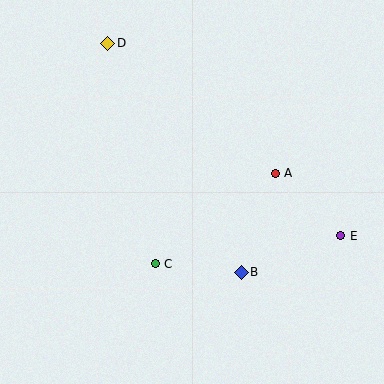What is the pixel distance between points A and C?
The distance between A and C is 150 pixels.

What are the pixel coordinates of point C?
Point C is at (155, 264).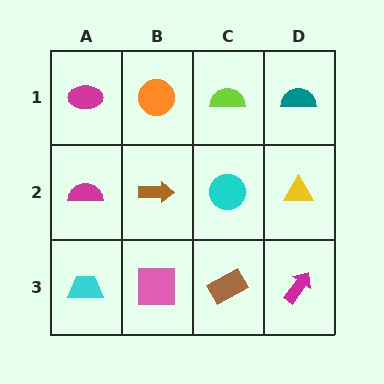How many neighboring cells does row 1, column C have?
3.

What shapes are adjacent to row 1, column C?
A cyan circle (row 2, column C), an orange circle (row 1, column B), a teal semicircle (row 1, column D).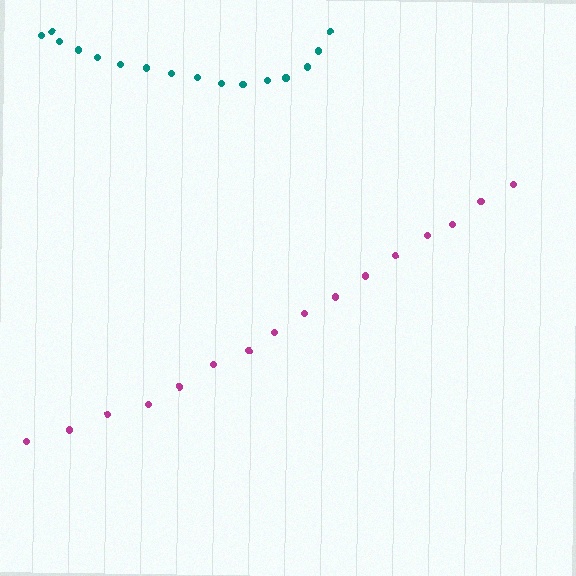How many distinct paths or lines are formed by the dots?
There are 2 distinct paths.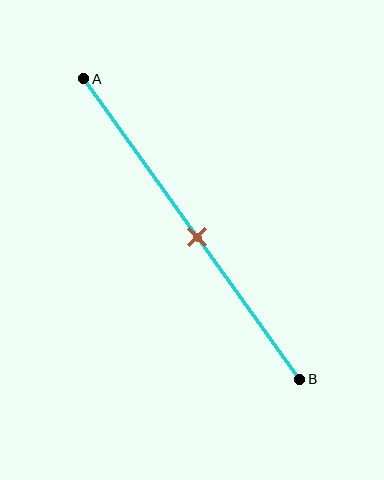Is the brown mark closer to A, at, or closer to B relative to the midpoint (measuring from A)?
The brown mark is approximately at the midpoint of segment AB.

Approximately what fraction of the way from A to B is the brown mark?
The brown mark is approximately 55% of the way from A to B.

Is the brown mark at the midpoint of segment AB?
Yes, the mark is approximately at the midpoint.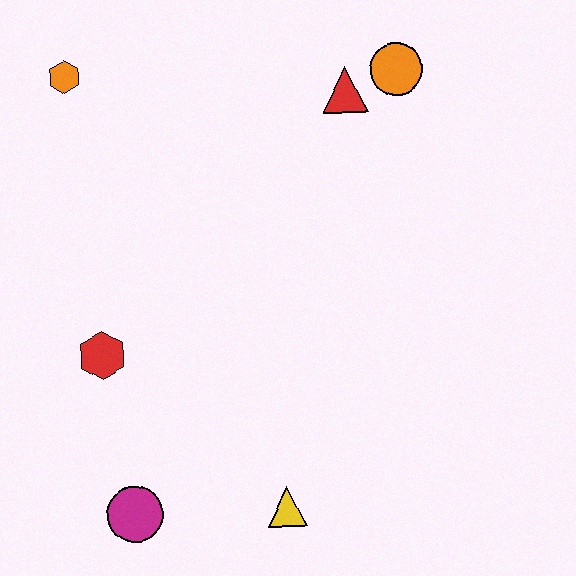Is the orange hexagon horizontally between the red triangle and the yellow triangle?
No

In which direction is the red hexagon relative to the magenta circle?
The red hexagon is above the magenta circle.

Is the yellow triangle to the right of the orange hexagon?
Yes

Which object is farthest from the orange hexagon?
The yellow triangle is farthest from the orange hexagon.